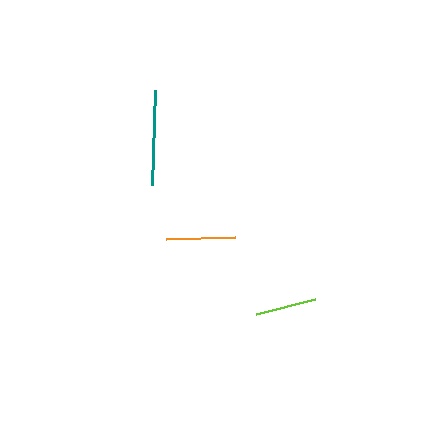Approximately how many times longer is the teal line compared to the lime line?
The teal line is approximately 1.6 times the length of the lime line.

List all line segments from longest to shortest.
From longest to shortest: teal, orange, lime.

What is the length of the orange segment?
The orange segment is approximately 69 pixels long.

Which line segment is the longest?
The teal line is the longest at approximately 95 pixels.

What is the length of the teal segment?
The teal segment is approximately 95 pixels long.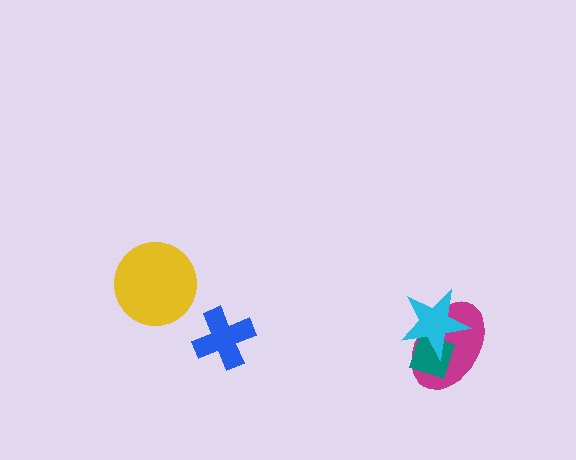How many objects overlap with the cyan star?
2 objects overlap with the cyan star.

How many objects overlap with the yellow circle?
0 objects overlap with the yellow circle.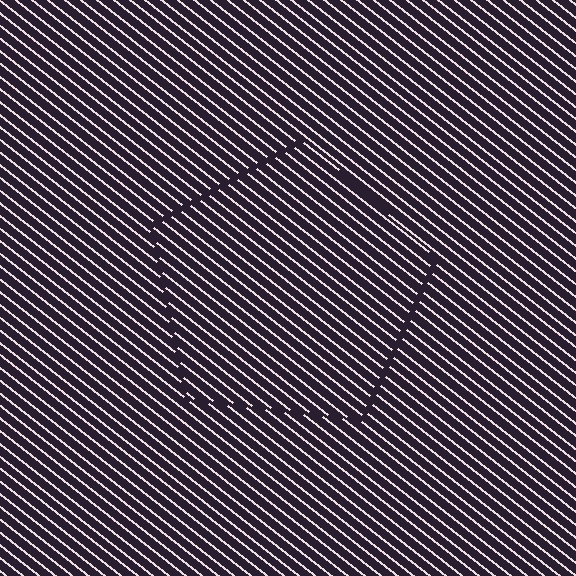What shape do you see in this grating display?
An illusory pentagon. The interior of the shape contains the same grating, shifted by half a period — the contour is defined by the phase discontinuity where line-ends from the inner and outer gratings abut.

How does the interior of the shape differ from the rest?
The interior of the shape contains the same grating, shifted by half a period — the contour is defined by the phase discontinuity where line-ends from the inner and outer gratings abut.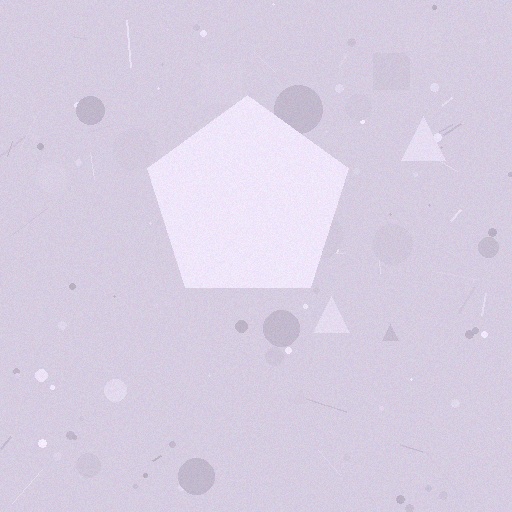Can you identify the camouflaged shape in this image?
The camouflaged shape is a pentagon.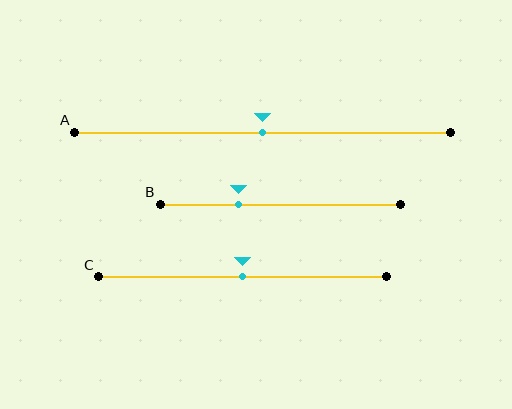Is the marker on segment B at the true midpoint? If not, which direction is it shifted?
No, the marker on segment B is shifted to the left by about 17% of the segment length.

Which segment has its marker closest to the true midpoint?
Segment A has its marker closest to the true midpoint.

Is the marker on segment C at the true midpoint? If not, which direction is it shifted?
Yes, the marker on segment C is at the true midpoint.